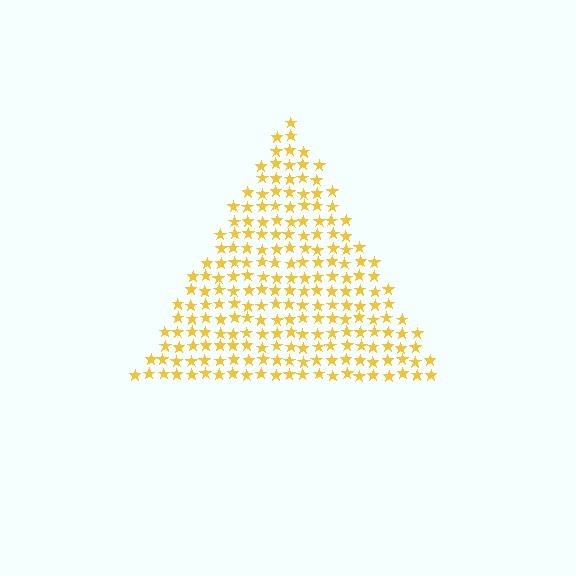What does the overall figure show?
The overall figure shows a triangle.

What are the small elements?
The small elements are stars.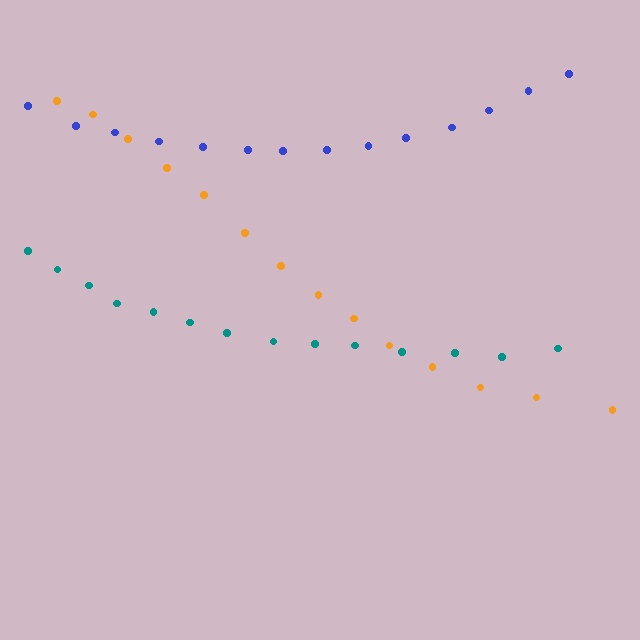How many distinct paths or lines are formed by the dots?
There are 3 distinct paths.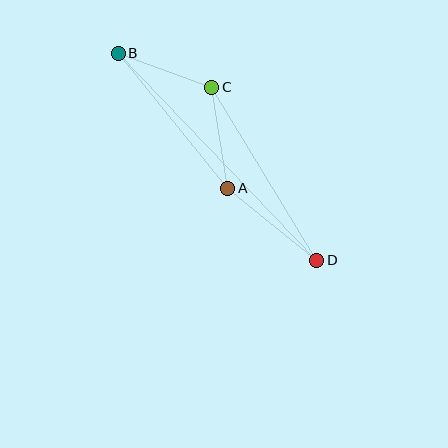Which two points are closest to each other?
Points B and C are closest to each other.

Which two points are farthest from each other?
Points B and D are farthest from each other.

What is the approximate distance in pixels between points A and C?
The distance between A and C is approximately 102 pixels.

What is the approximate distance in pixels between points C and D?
The distance between C and D is approximately 202 pixels.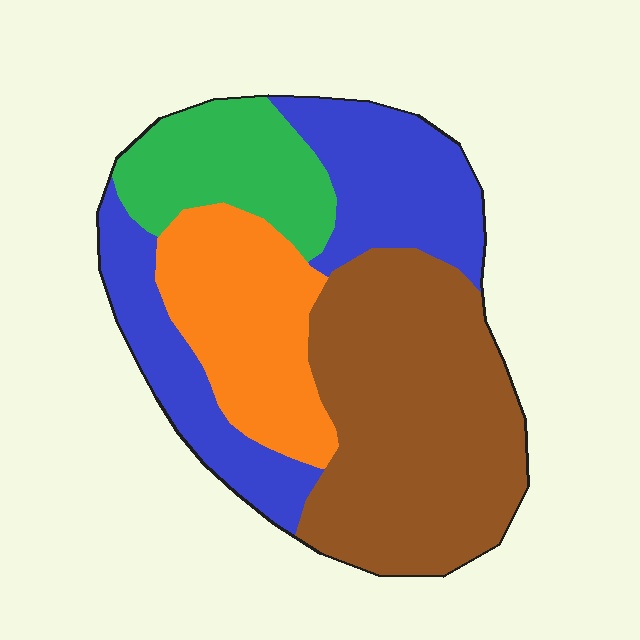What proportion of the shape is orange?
Orange covers around 20% of the shape.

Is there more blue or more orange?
Blue.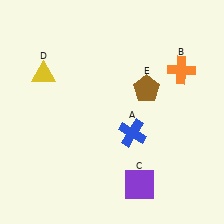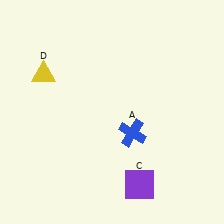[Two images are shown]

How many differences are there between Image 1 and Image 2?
There are 2 differences between the two images.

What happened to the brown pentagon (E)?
The brown pentagon (E) was removed in Image 2. It was in the top-right area of Image 1.